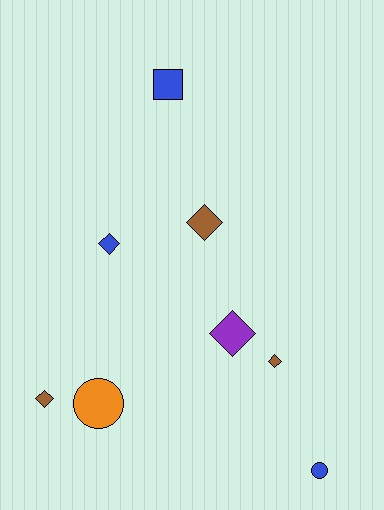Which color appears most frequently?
Blue, with 3 objects.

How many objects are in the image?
There are 8 objects.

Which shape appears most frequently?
Diamond, with 5 objects.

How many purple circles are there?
There are no purple circles.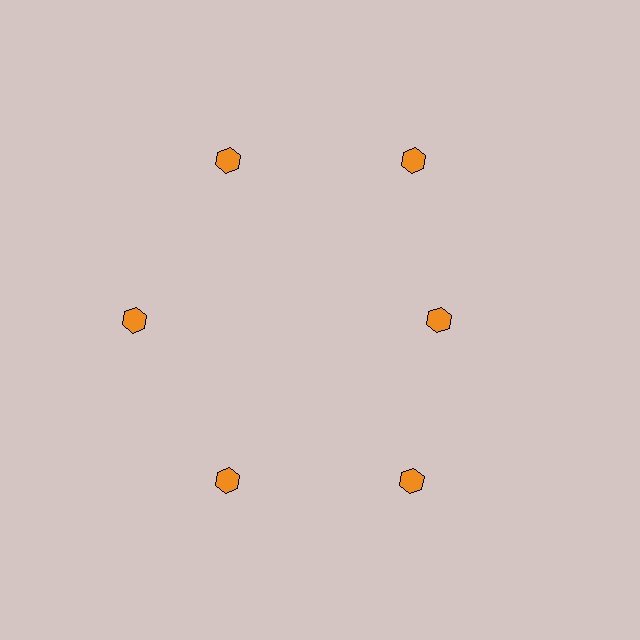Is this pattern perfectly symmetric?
No. The 6 orange hexagons are arranged in a ring, but one element near the 3 o'clock position is pulled inward toward the center, breaking the 6-fold rotational symmetry.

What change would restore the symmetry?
The symmetry would be restored by moving it outward, back onto the ring so that all 6 hexagons sit at equal angles and equal distance from the center.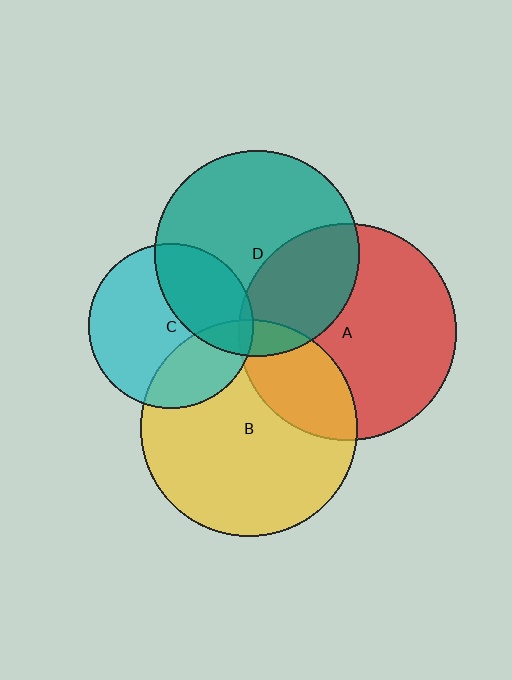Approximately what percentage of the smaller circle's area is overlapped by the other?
Approximately 25%.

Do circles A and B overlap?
Yes.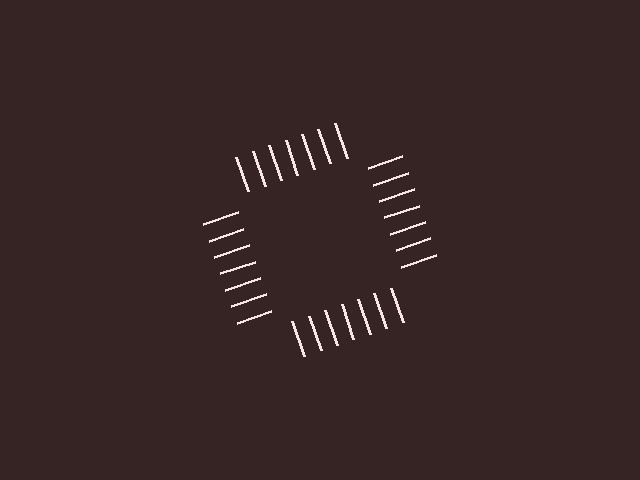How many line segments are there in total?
28 — 7 along each of the 4 edges.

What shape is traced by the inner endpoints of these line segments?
An illusory square — the line segments terminate on its edges but no continuous stroke is drawn.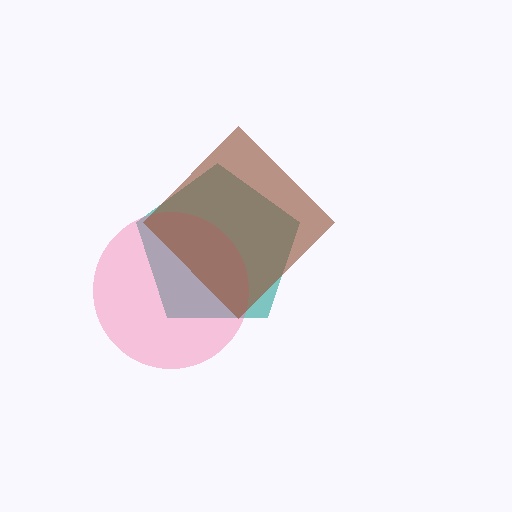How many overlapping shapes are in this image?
There are 3 overlapping shapes in the image.